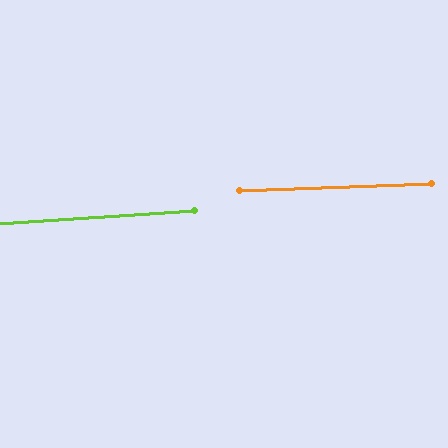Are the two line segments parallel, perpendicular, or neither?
Parallel — their directions differ by only 1.7°.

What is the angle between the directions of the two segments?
Approximately 2 degrees.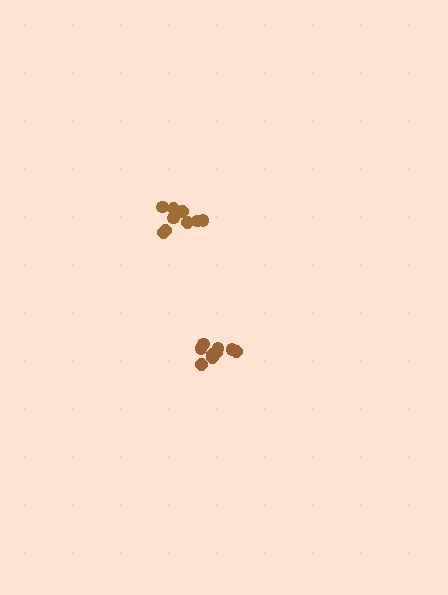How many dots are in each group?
Group 1: 9 dots, Group 2: 9 dots (18 total).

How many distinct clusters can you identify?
There are 2 distinct clusters.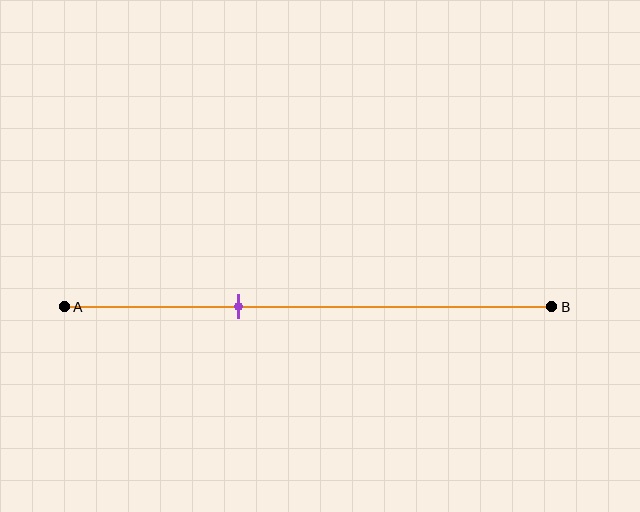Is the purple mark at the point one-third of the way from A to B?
Yes, the mark is approximately at the one-third point.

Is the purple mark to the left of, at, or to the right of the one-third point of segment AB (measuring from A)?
The purple mark is approximately at the one-third point of segment AB.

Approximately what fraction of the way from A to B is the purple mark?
The purple mark is approximately 35% of the way from A to B.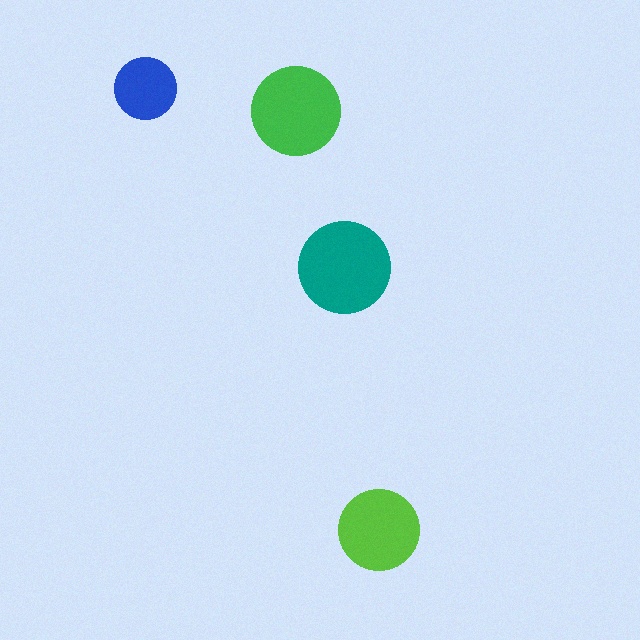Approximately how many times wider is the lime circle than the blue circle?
About 1.5 times wider.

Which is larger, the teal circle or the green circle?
The teal one.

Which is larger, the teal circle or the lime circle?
The teal one.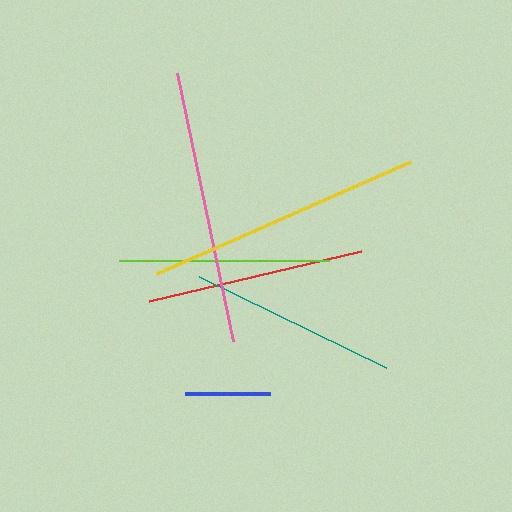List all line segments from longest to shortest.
From longest to shortest: yellow, pink, red, lime, teal, blue.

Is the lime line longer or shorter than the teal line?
The lime line is longer than the teal line.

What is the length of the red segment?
The red segment is approximately 218 pixels long.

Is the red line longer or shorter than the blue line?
The red line is longer than the blue line.